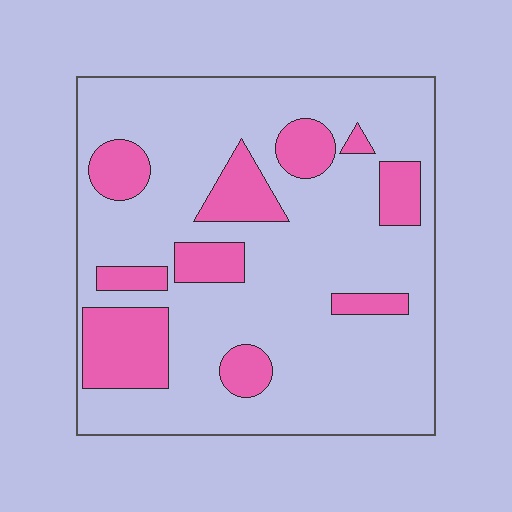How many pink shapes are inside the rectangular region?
10.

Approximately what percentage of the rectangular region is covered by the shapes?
Approximately 25%.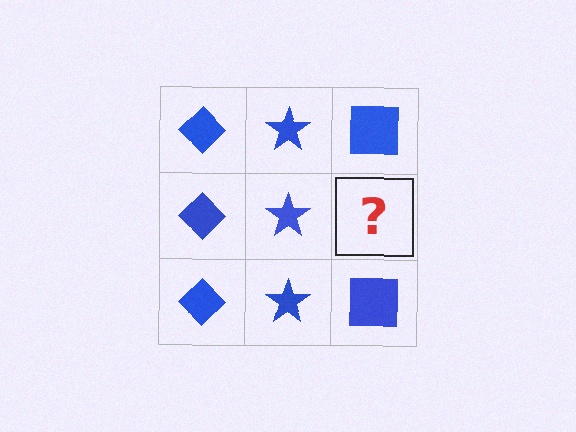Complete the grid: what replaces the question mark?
The question mark should be replaced with a blue square.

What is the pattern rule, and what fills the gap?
The rule is that each column has a consistent shape. The gap should be filled with a blue square.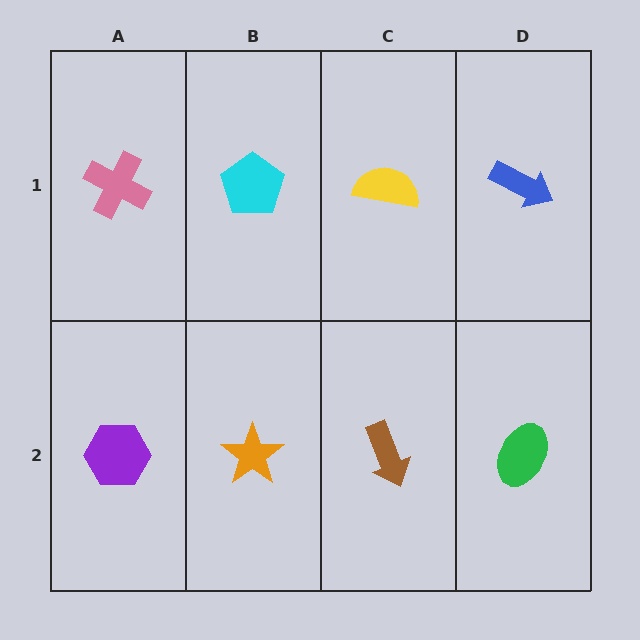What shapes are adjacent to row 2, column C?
A yellow semicircle (row 1, column C), an orange star (row 2, column B), a green ellipse (row 2, column D).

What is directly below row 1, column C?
A brown arrow.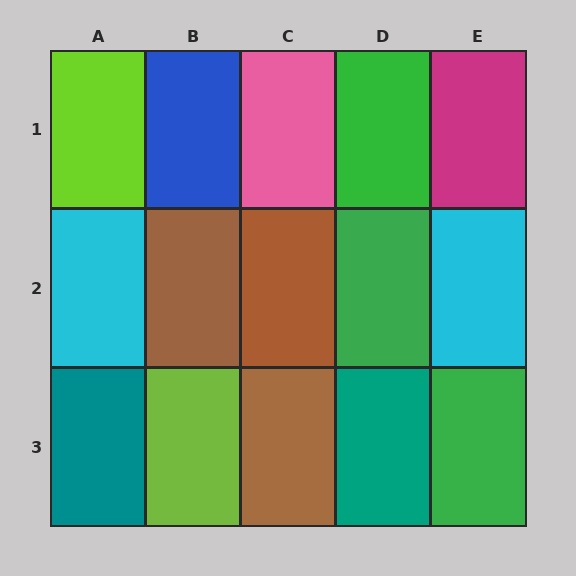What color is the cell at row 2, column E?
Cyan.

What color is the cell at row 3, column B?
Lime.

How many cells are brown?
3 cells are brown.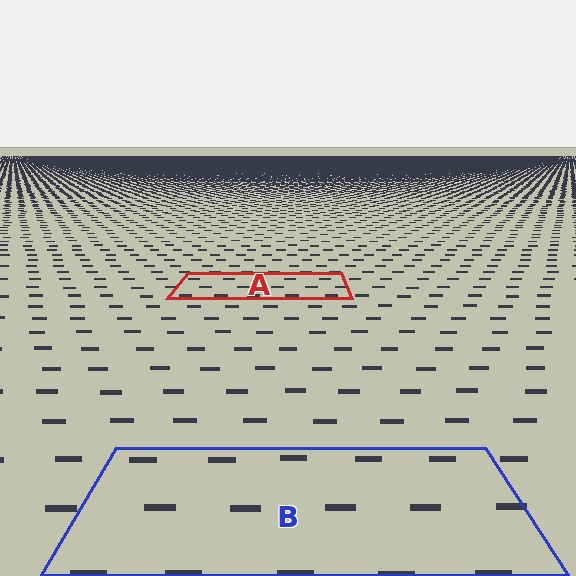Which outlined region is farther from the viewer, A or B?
Region A is farther from the viewer — the texture elements inside it appear smaller and more densely packed.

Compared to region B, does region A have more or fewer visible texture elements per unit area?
Region A has more texture elements per unit area — they are packed more densely because it is farther away.